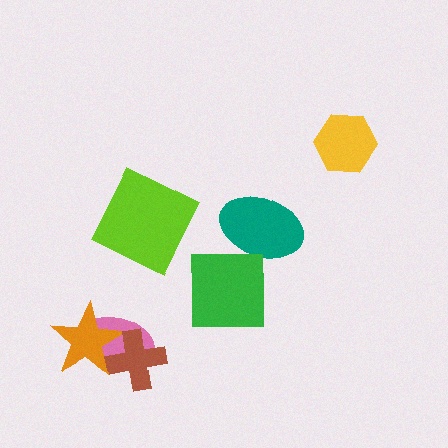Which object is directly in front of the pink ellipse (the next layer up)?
The orange star is directly in front of the pink ellipse.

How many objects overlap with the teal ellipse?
0 objects overlap with the teal ellipse.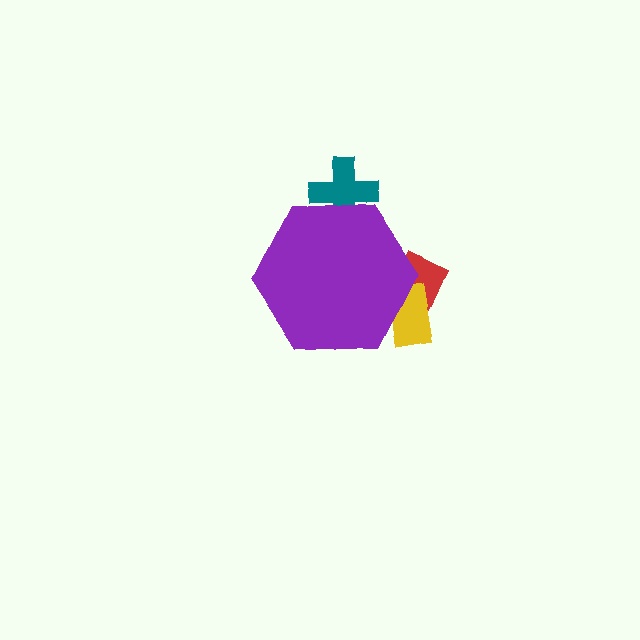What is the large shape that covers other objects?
A purple hexagon.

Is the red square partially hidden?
Yes, the red square is partially hidden behind the purple hexagon.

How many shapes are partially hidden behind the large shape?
3 shapes are partially hidden.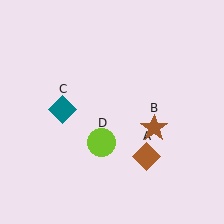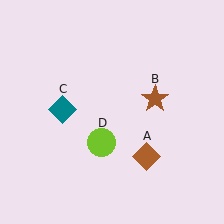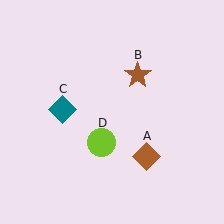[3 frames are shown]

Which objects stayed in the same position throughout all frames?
Brown diamond (object A) and teal diamond (object C) and lime circle (object D) remained stationary.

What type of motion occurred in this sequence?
The brown star (object B) rotated counterclockwise around the center of the scene.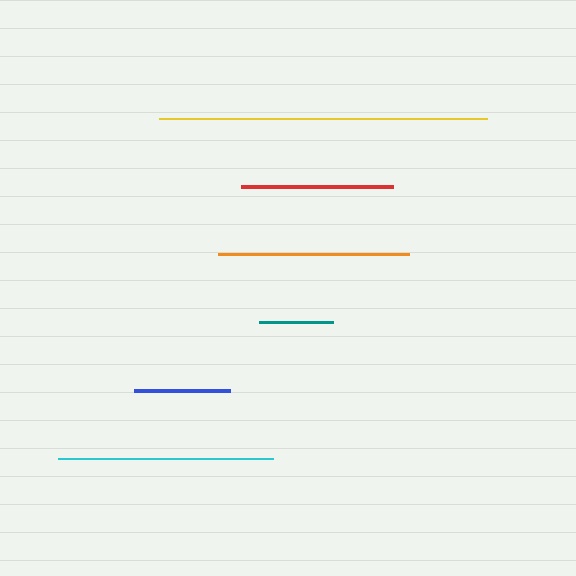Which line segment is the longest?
The yellow line is the longest at approximately 328 pixels.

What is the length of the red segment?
The red segment is approximately 151 pixels long.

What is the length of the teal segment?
The teal segment is approximately 74 pixels long.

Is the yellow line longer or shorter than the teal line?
The yellow line is longer than the teal line.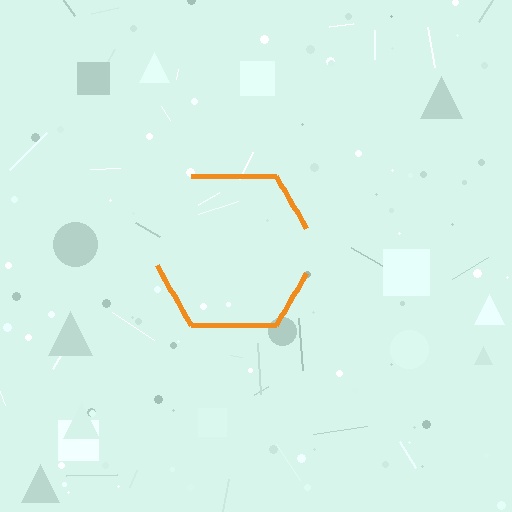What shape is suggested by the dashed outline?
The dashed outline suggests a hexagon.